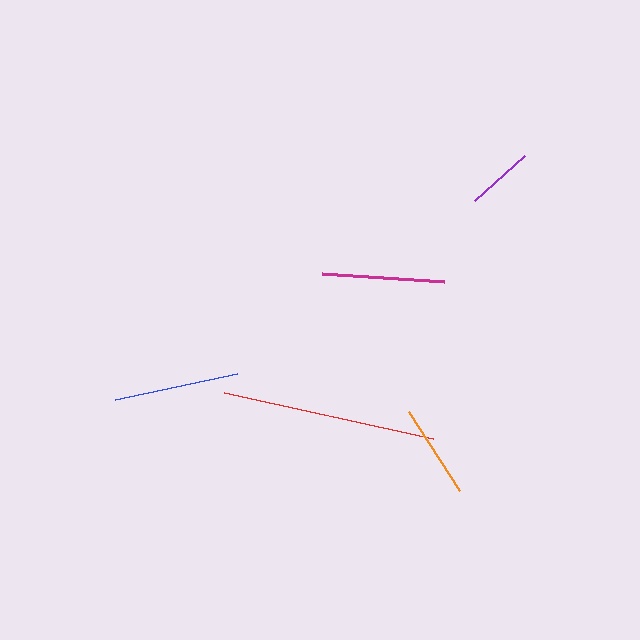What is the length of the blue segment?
The blue segment is approximately 125 pixels long.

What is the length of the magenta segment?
The magenta segment is approximately 123 pixels long.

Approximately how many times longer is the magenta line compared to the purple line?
The magenta line is approximately 1.8 times the length of the purple line.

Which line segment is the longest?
The red line is the longest at approximately 214 pixels.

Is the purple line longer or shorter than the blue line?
The blue line is longer than the purple line.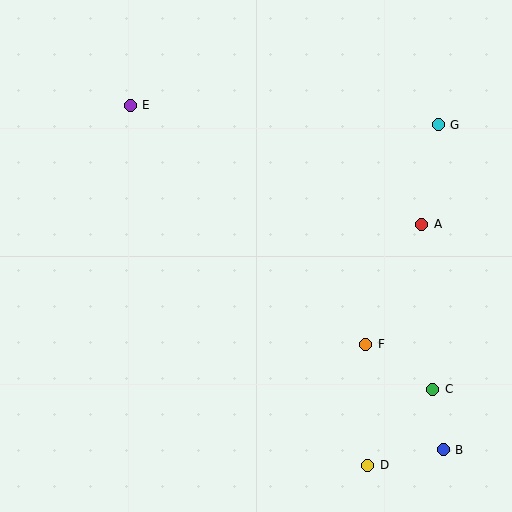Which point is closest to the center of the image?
Point F at (366, 344) is closest to the center.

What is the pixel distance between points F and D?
The distance between F and D is 121 pixels.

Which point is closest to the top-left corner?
Point E is closest to the top-left corner.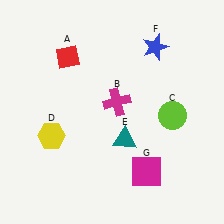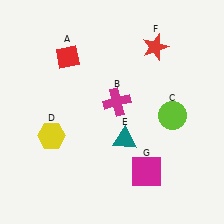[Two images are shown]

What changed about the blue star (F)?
In Image 1, F is blue. In Image 2, it changed to red.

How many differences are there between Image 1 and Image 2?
There is 1 difference between the two images.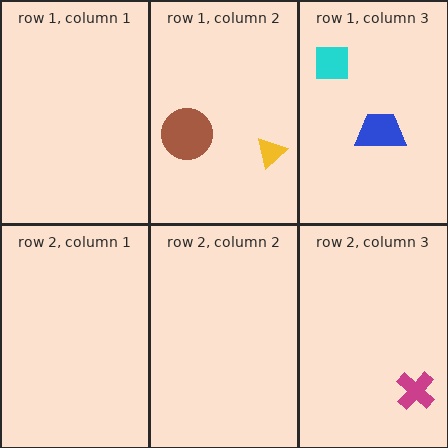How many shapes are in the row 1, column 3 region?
2.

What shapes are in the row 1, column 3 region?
The cyan square, the blue trapezoid.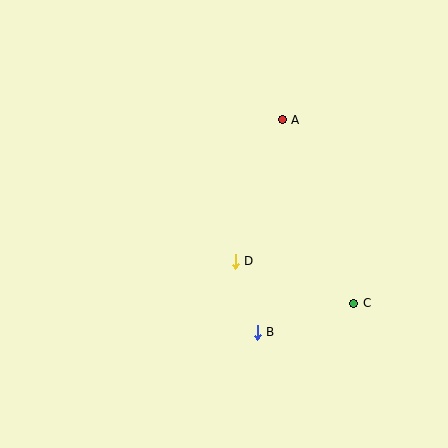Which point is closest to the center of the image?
Point D at (235, 261) is closest to the center.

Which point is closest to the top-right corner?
Point A is closest to the top-right corner.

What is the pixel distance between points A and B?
The distance between A and B is 214 pixels.